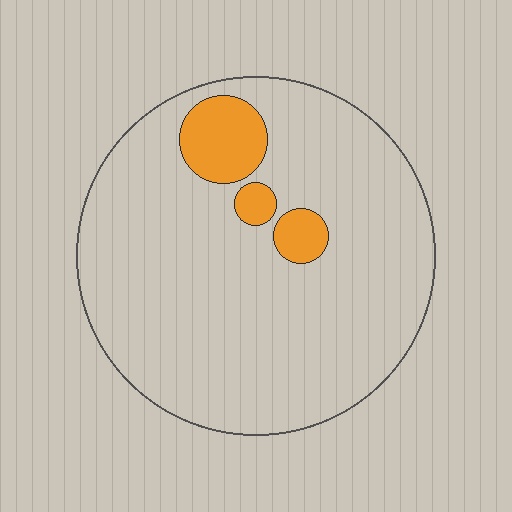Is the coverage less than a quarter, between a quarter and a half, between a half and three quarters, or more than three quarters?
Less than a quarter.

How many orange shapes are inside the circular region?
3.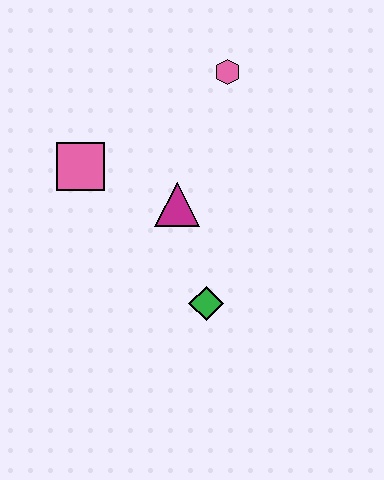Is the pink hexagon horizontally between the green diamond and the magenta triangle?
No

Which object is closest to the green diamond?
The magenta triangle is closest to the green diamond.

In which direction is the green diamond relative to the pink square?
The green diamond is below the pink square.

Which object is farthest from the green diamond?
The pink hexagon is farthest from the green diamond.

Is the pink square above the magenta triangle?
Yes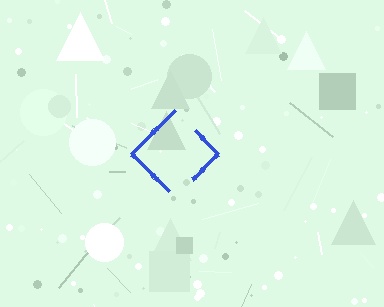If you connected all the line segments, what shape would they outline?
They would outline a diamond.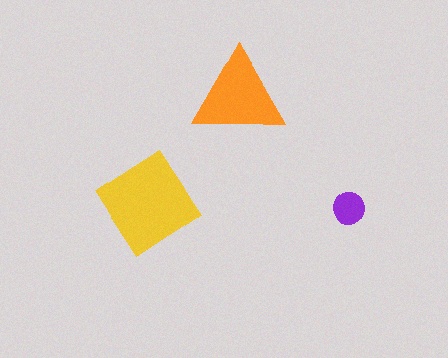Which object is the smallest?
The purple circle.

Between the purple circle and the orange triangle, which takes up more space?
The orange triangle.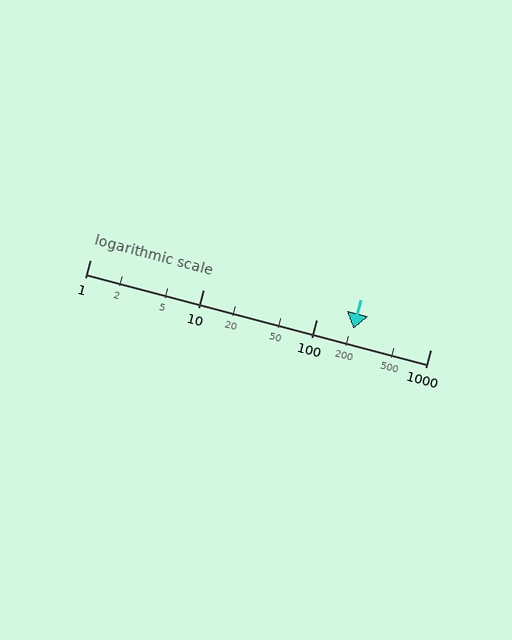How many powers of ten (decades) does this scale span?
The scale spans 3 decades, from 1 to 1000.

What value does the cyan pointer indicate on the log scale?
The pointer indicates approximately 210.